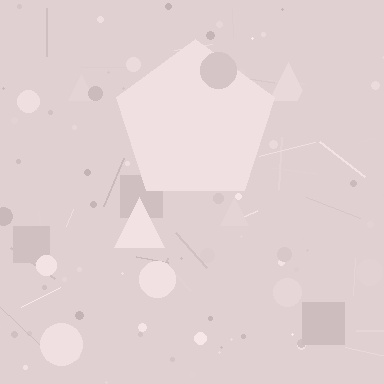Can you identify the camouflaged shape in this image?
The camouflaged shape is a pentagon.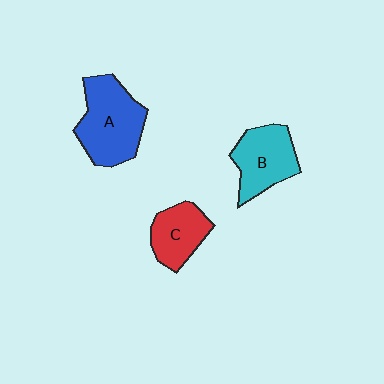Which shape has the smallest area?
Shape C (red).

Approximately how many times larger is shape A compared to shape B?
Approximately 1.3 times.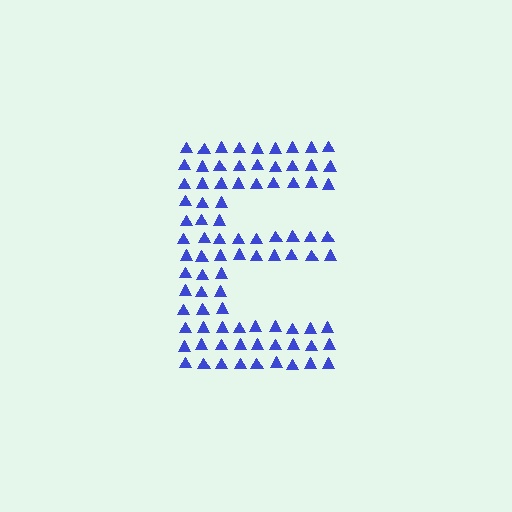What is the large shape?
The large shape is the letter E.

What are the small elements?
The small elements are triangles.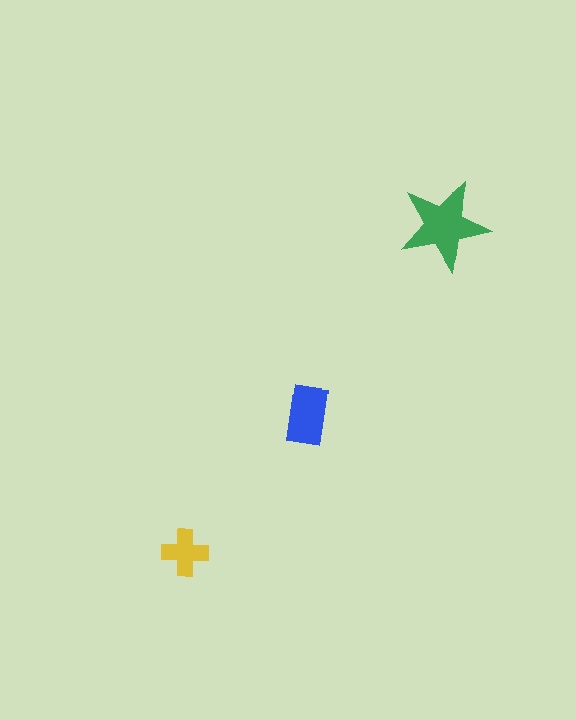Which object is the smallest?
The yellow cross.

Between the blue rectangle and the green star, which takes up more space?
The green star.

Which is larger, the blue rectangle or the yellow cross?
The blue rectangle.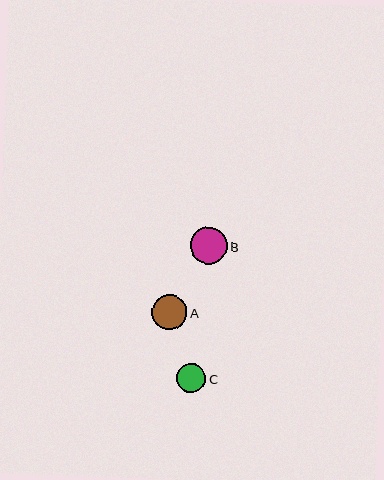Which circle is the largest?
Circle B is the largest with a size of approximately 37 pixels.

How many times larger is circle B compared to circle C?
Circle B is approximately 1.3 times the size of circle C.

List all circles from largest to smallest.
From largest to smallest: B, A, C.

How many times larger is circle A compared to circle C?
Circle A is approximately 1.2 times the size of circle C.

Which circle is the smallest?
Circle C is the smallest with a size of approximately 29 pixels.